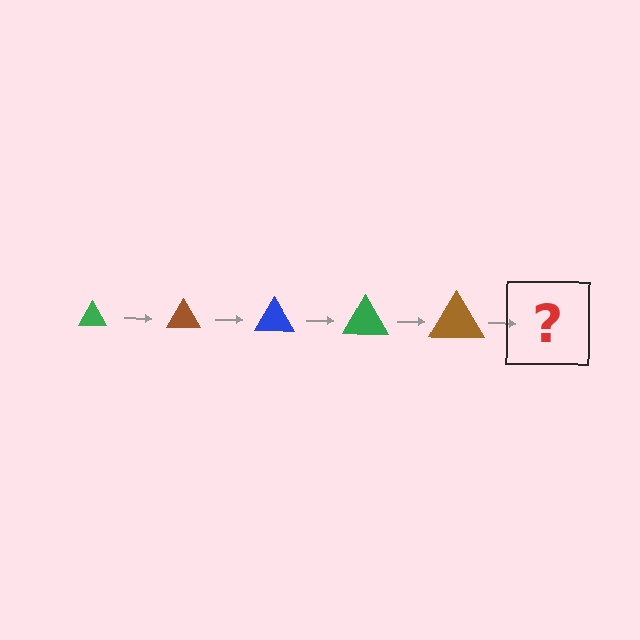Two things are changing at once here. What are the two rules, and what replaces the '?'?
The two rules are that the triangle grows larger each step and the color cycles through green, brown, and blue. The '?' should be a blue triangle, larger than the previous one.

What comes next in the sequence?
The next element should be a blue triangle, larger than the previous one.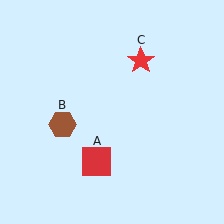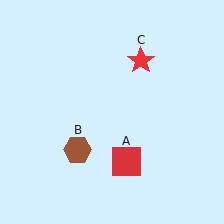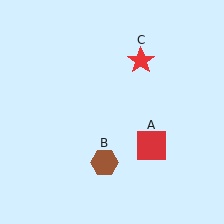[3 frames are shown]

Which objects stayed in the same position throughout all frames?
Red star (object C) remained stationary.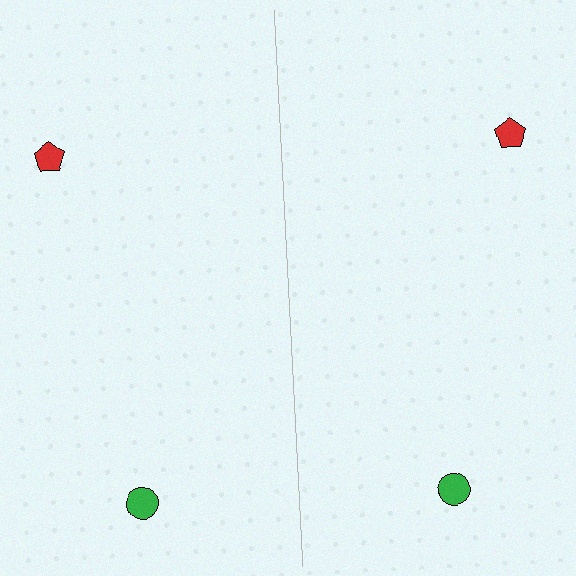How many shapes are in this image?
There are 4 shapes in this image.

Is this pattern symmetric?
Yes, this pattern has bilateral (reflection) symmetry.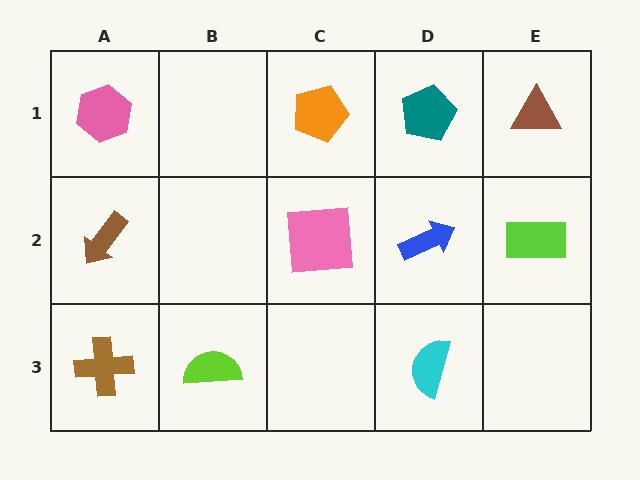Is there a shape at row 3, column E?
No, that cell is empty.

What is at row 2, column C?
A pink square.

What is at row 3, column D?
A cyan semicircle.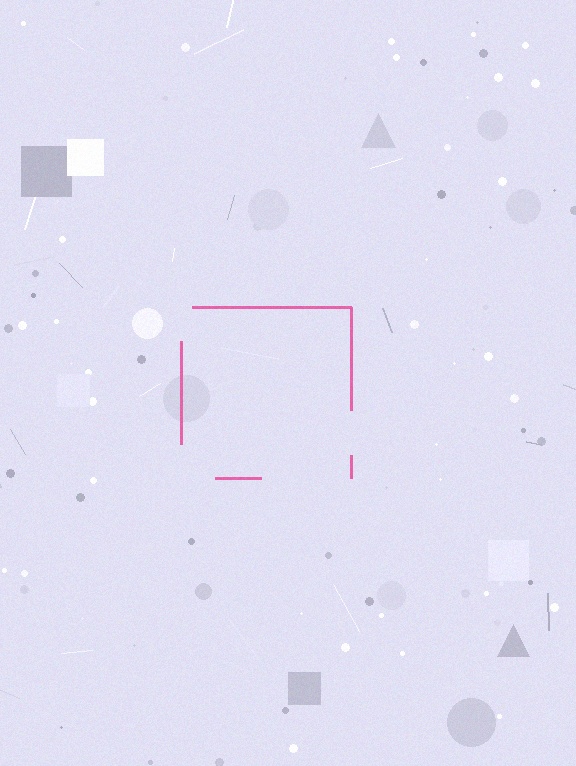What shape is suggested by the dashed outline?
The dashed outline suggests a square.